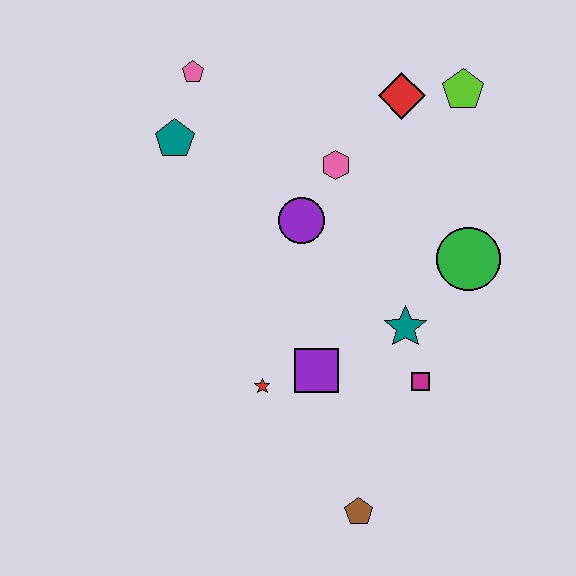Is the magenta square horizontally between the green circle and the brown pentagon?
Yes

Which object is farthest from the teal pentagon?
The brown pentagon is farthest from the teal pentagon.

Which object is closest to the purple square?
The red star is closest to the purple square.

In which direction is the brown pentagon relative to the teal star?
The brown pentagon is below the teal star.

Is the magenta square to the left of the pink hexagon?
No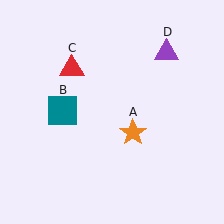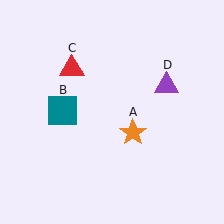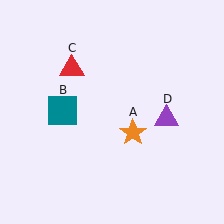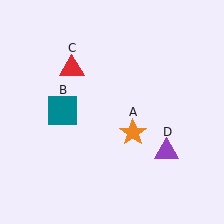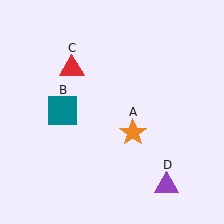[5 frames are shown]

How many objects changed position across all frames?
1 object changed position: purple triangle (object D).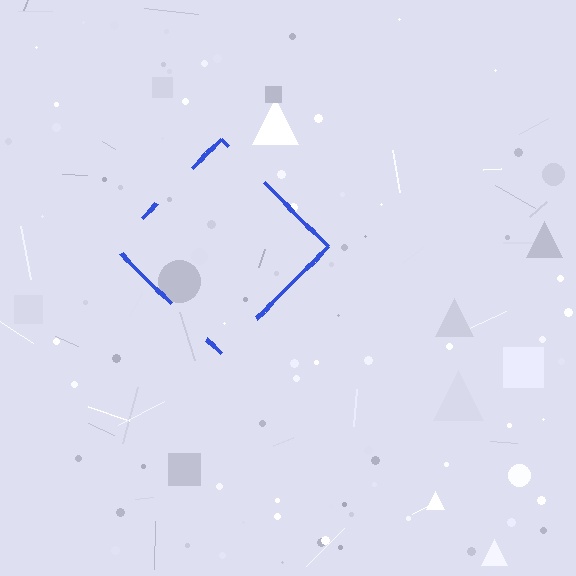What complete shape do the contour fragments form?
The contour fragments form a diamond.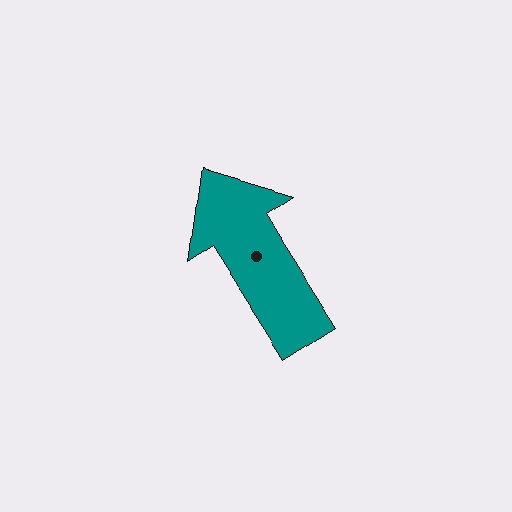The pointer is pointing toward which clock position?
Roughly 11 o'clock.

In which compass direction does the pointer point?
Northwest.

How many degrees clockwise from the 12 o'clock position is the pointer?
Approximately 327 degrees.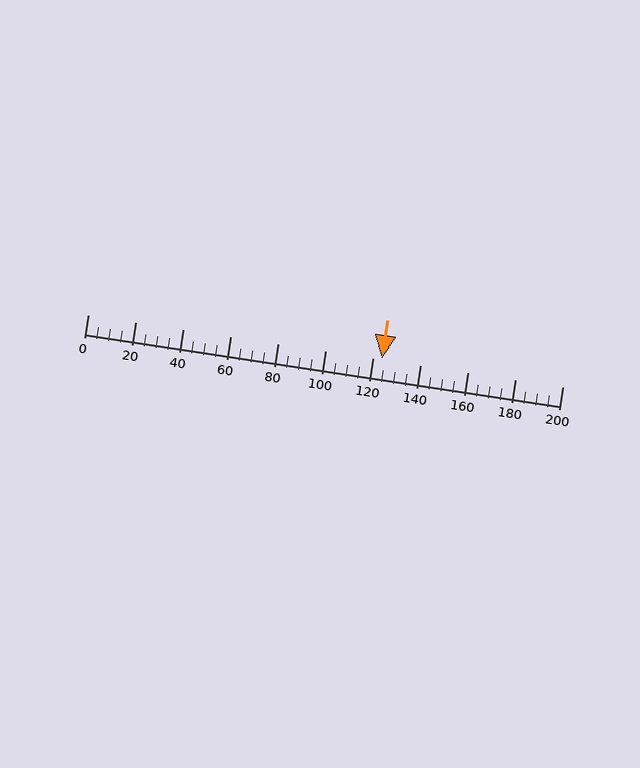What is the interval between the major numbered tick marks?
The major tick marks are spaced 20 units apart.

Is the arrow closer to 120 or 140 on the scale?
The arrow is closer to 120.